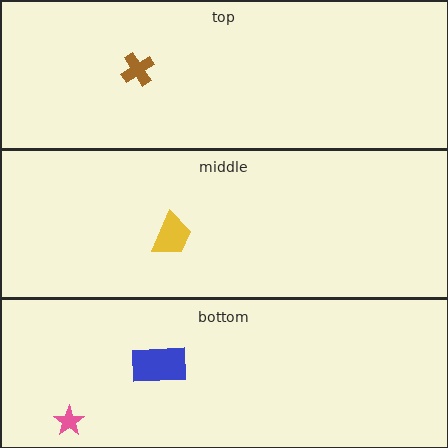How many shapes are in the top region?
1.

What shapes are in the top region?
The brown cross.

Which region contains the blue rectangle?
The bottom region.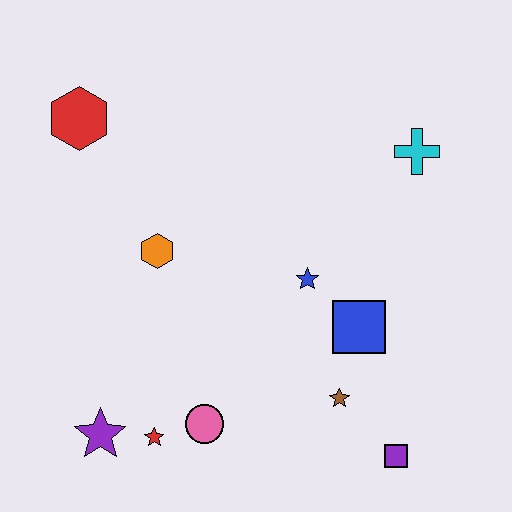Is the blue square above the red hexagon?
No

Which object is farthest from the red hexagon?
The purple square is farthest from the red hexagon.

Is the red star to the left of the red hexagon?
No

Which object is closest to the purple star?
The red star is closest to the purple star.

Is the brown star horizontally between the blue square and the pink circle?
Yes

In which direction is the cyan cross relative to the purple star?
The cyan cross is to the right of the purple star.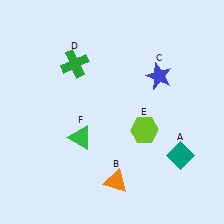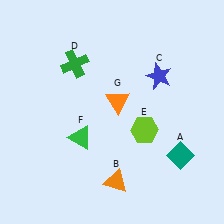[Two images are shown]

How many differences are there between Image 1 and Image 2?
There is 1 difference between the two images.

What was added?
An orange triangle (G) was added in Image 2.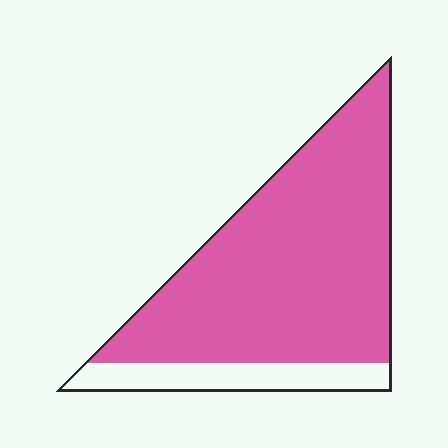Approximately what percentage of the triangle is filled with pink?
Approximately 85%.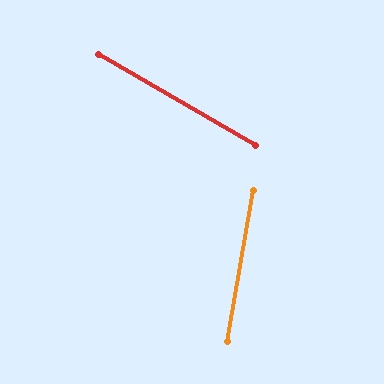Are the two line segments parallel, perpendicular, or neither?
Neither parallel nor perpendicular — they differ by about 70°.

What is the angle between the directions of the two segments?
Approximately 70 degrees.